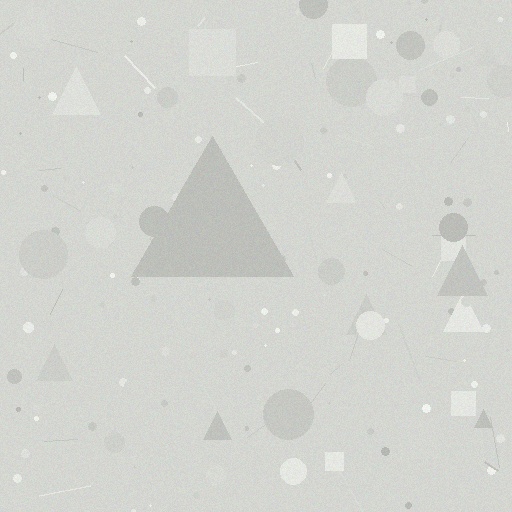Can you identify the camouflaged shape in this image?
The camouflaged shape is a triangle.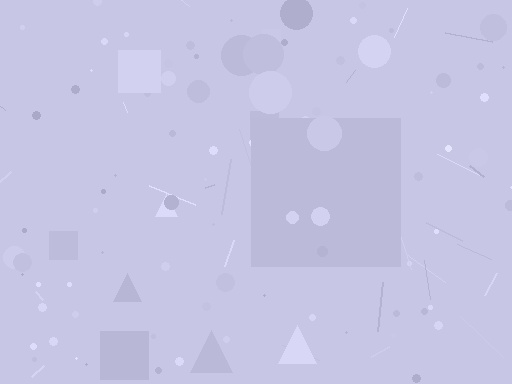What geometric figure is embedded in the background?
A square is embedded in the background.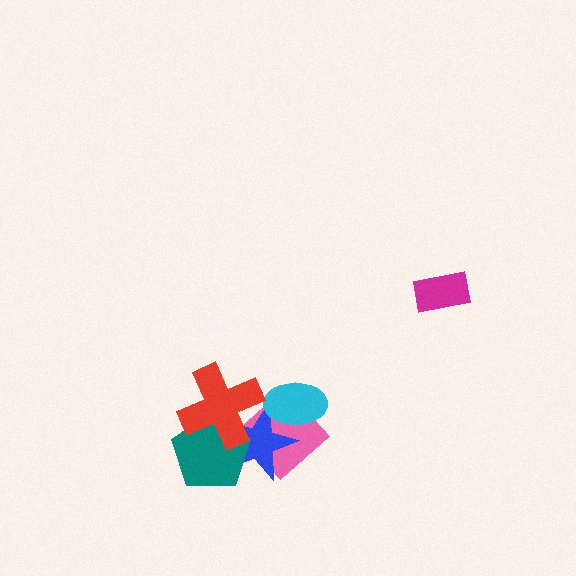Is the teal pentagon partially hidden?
Yes, it is partially covered by another shape.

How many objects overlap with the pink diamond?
3 objects overlap with the pink diamond.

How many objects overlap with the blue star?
4 objects overlap with the blue star.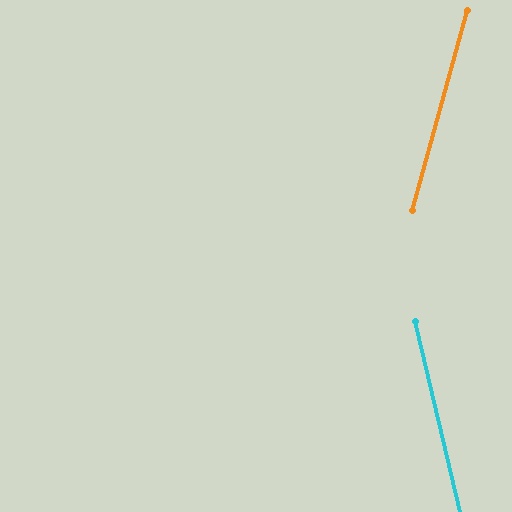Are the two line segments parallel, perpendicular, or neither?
Neither parallel nor perpendicular — they differ by about 29°.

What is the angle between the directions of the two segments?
Approximately 29 degrees.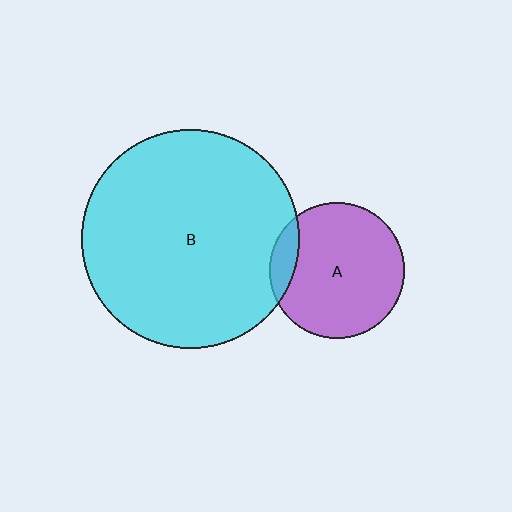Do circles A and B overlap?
Yes.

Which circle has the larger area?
Circle B (cyan).